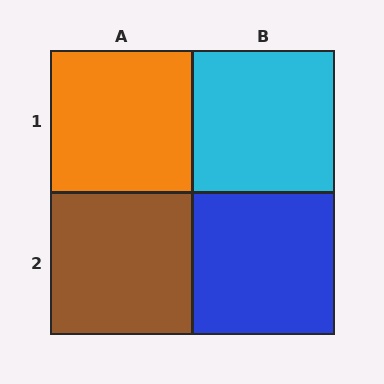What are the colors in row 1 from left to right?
Orange, cyan.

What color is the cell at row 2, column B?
Blue.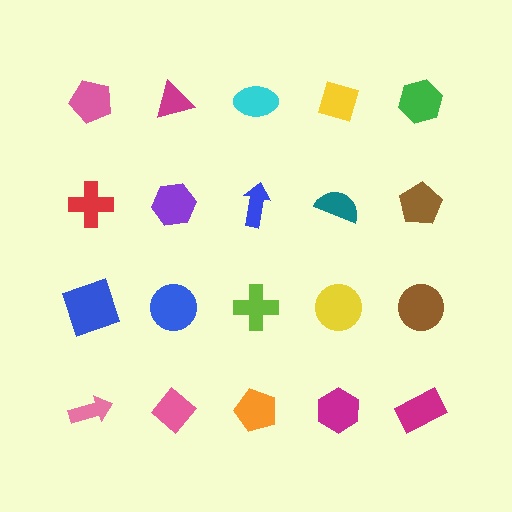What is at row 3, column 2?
A blue circle.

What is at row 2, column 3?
A blue arrow.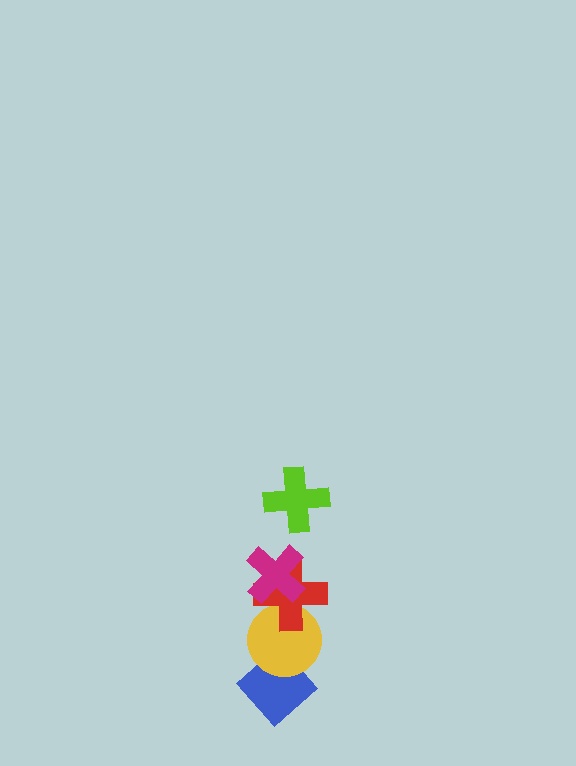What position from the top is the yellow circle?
The yellow circle is 4th from the top.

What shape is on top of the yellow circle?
The red cross is on top of the yellow circle.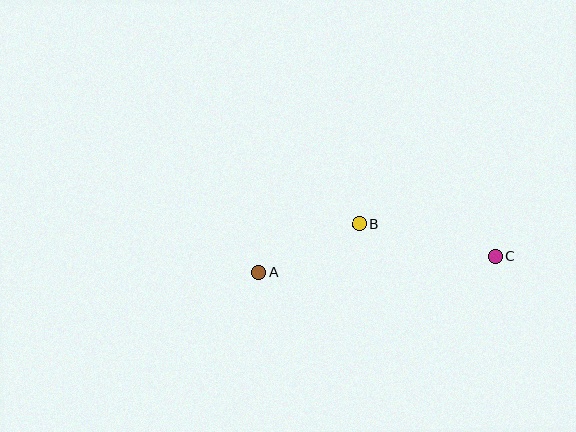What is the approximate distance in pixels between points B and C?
The distance between B and C is approximately 140 pixels.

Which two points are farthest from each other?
Points A and C are farthest from each other.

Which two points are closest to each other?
Points A and B are closest to each other.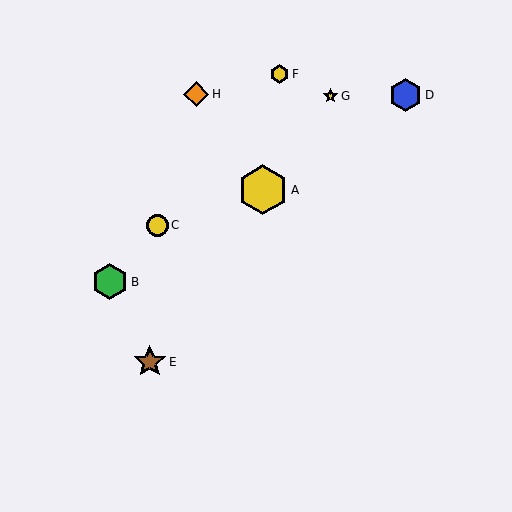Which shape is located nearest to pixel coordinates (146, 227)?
The yellow circle (labeled C) at (157, 225) is nearest to that location.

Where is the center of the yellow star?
The center of the yellow star is at (330, 96).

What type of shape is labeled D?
Shape D is a blue hexagon.